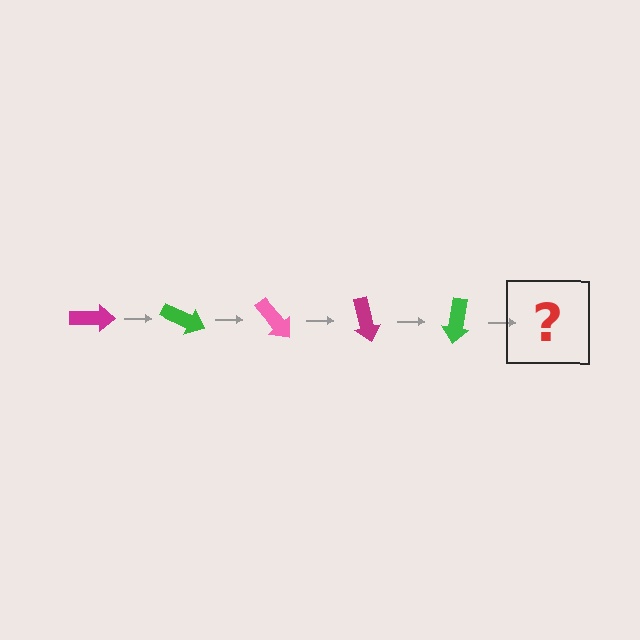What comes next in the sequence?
The next element should be a pink arrow, rotated 125 degrees from the start.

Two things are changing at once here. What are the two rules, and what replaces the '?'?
The two rules are that it rotates 25 degrees each step and the color cycles through magenta, green, and pink. The '?' should be a pink arrow, rotated 125 degrees from the start.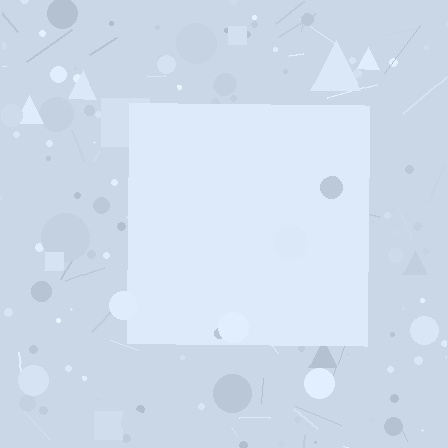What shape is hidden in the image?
A square is hidden in the image.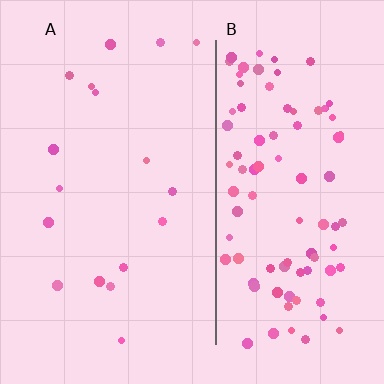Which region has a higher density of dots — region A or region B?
B (the right).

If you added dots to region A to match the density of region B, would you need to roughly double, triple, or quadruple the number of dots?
Approximately quadruple.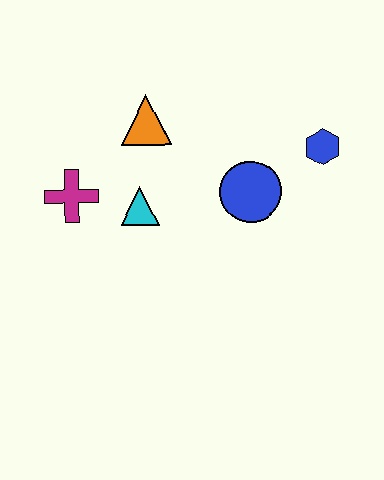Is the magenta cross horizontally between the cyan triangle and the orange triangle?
No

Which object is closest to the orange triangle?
The cyan triangle is closest to the orange triangle.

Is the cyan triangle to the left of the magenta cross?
No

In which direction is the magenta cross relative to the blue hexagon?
The magenta cross is to the left of the blue hexagon.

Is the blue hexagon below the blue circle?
No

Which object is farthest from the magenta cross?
The blue hexagon is farthest from the magenta cross.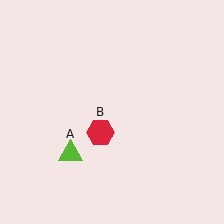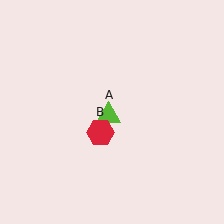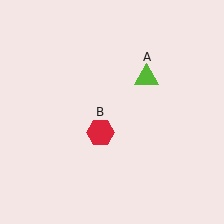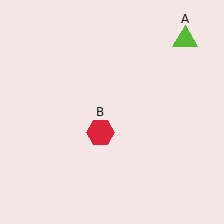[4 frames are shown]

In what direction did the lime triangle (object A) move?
The lime triangle (object A) moved up and to the right.